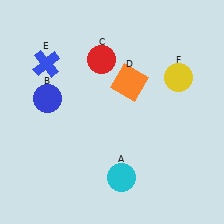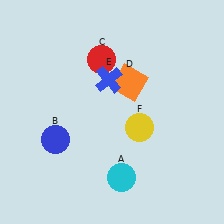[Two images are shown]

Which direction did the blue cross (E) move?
The blue cross (E) moved right.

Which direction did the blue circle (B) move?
The blue circle (B) moved down.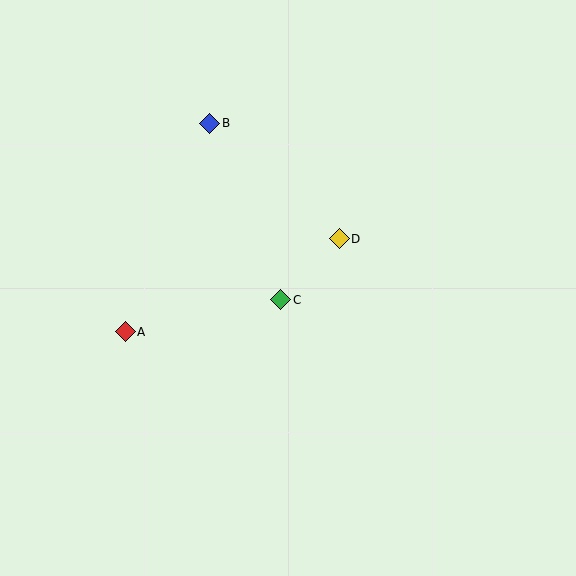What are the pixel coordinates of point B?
Point B is at (210, 123).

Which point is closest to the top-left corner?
Point B is closest to the top-left corner.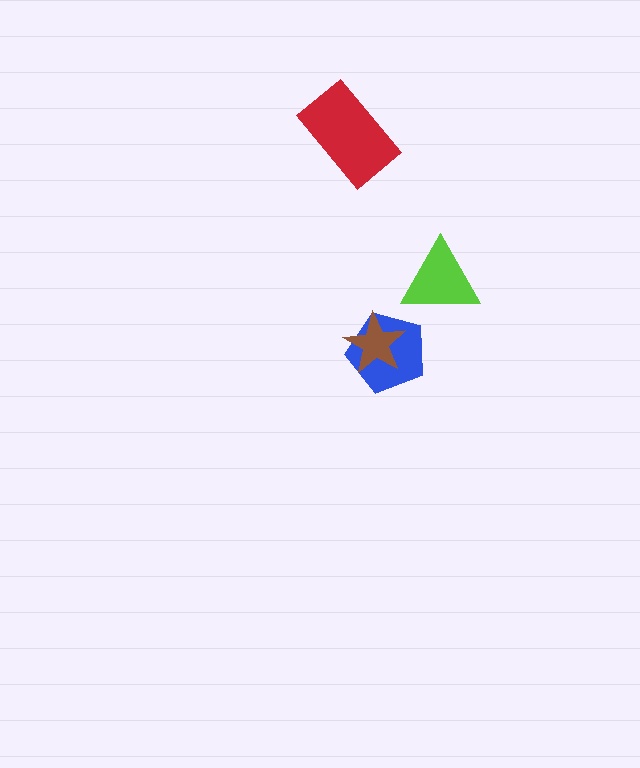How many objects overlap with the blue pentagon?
1 object overlaps with the blue pentagon.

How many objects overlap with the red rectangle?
0 objects overlap with the red rectangle.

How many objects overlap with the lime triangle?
0 objects overlap with the lime triangle.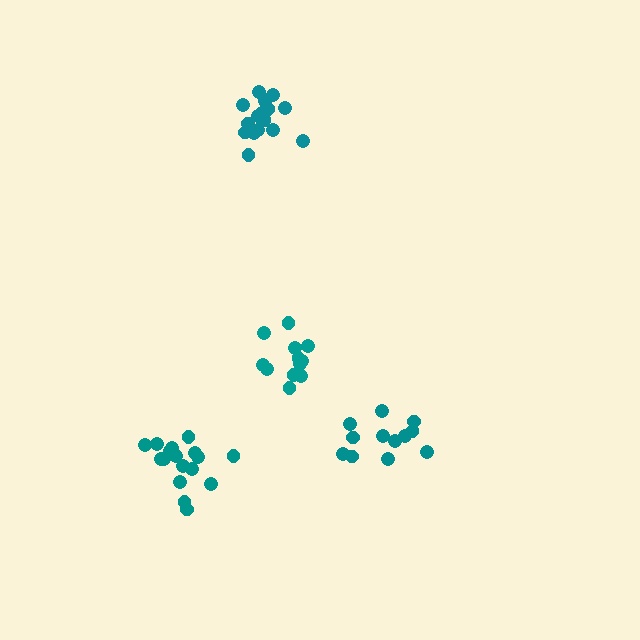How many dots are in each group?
Group 1: 16 dots, Group 2: 12 dots, Group 3: 12 dots, Group 4: 17 dots (57 total).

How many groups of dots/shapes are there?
There are 4 groups.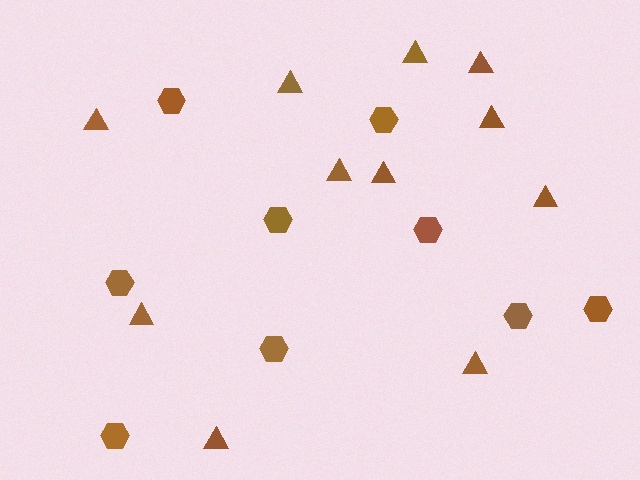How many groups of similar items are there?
There are 2 groups: one group of triangles (11) and one group of hexagons (9).